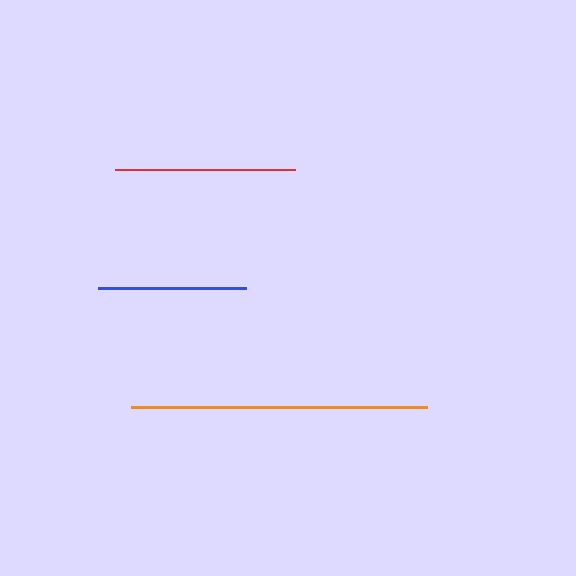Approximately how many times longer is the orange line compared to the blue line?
The orange line is approximately 2.0 times the length of the blue line.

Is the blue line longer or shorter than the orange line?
The orange line is longer than the blue line.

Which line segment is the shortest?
The blue line is the shortest at approximately 149 pixels.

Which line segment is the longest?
The orange line is the longest at approximately 297 pixels.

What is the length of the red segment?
The red segment is approximately 180 pixels long.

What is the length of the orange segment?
The orange segment is approximately 297 pixels long.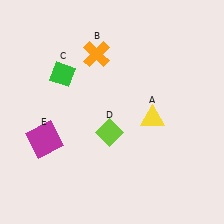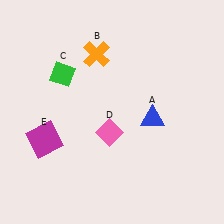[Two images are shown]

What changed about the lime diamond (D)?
In Image 1, D is lime. In Image 2, it changed to pink.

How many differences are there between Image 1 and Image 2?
There are 2 differences between the two images.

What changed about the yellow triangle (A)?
In Image 1, A is yellow. In Image 2, it changed to blue.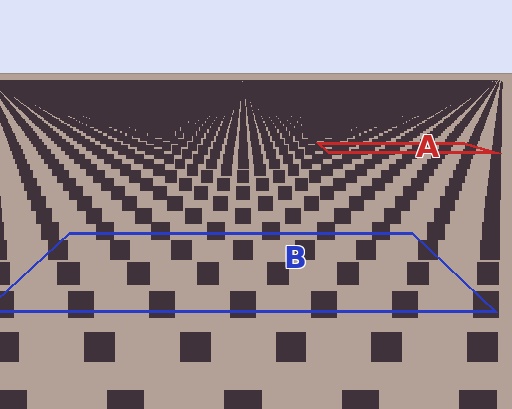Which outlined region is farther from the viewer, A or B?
Region A is farther from the viewer — the texture elements inside it appear smaller and more densely packed.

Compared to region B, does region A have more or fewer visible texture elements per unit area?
Region A has more texture elements per unit area — they are packed more densely because it is farther away.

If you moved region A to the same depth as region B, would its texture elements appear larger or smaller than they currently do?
They would appear larger. At a closer depth, the same texture elements are projected at a bigger on-screen size.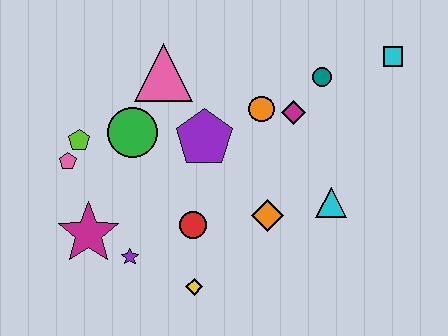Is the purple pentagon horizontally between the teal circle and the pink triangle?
Yes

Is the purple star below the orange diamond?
Yes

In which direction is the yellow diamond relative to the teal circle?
The yellow diamond is below the teal circle.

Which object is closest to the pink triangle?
The green circle is closest to the pink triangle.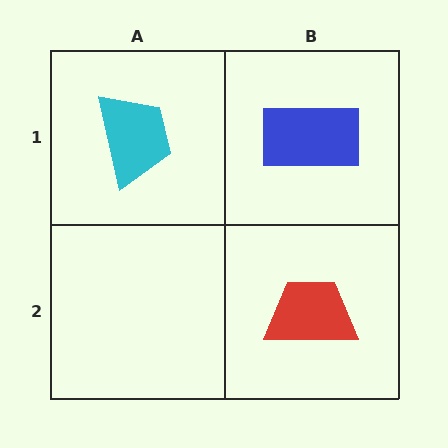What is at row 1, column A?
A cyan trapezoid.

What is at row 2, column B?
A red trapezoid.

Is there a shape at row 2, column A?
No, that cell is empty.